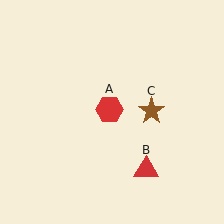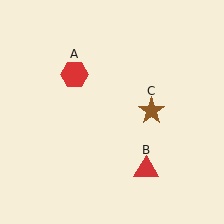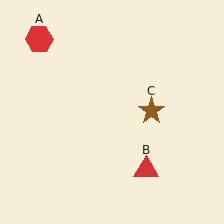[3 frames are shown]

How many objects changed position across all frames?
1 object changed position: red hexagon (object A).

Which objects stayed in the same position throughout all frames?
Red triangle (object B) and brown star (object C) remained stationary.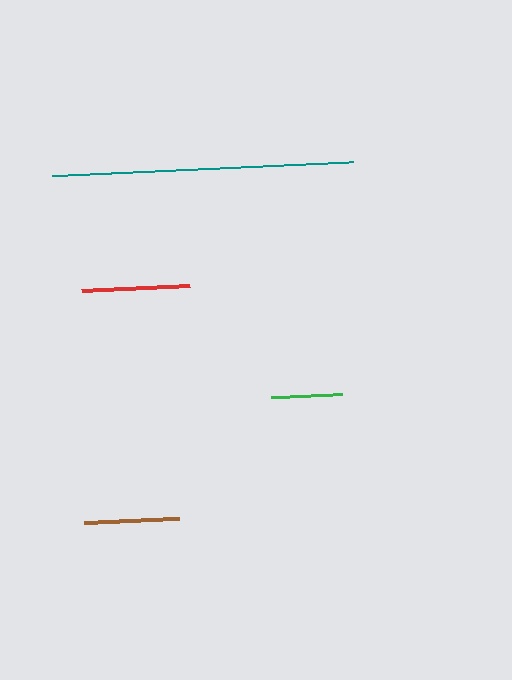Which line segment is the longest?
The teal line is the longest at approximately 301 pixels.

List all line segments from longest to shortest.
From longest to shortest: teal, red, brown, green.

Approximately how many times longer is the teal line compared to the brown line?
The teal line is approximately 3.1 times the length of the brown line.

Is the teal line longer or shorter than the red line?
The teal line is longer than the red line.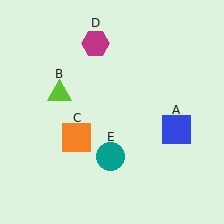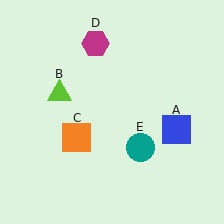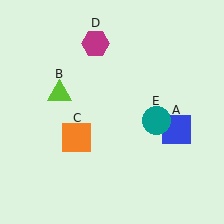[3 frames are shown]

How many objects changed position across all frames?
1 object changed position: teal circle (object E).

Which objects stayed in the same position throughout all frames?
Blue square (object A) and lime triangle (object B) and orange square (object C) and magenta hexagon (object D) remained stationary.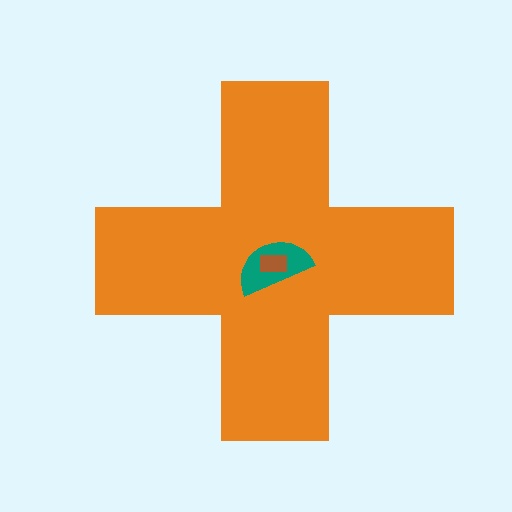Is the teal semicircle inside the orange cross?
Yes.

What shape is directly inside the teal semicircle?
The brown rectangle.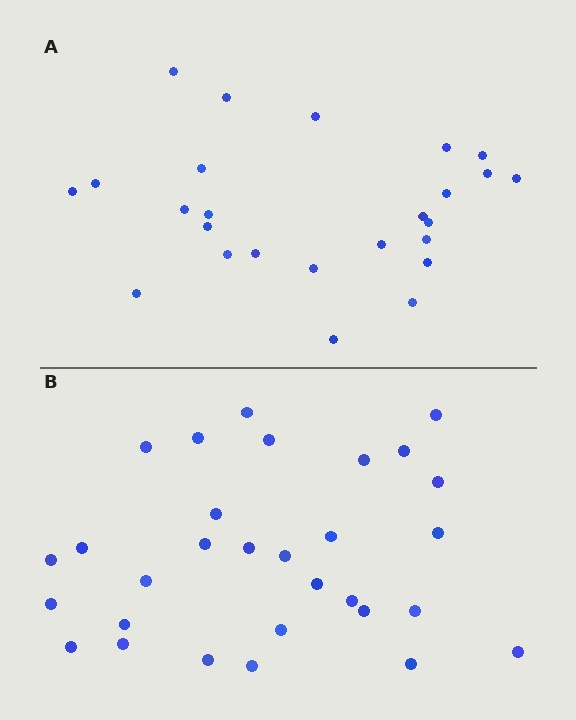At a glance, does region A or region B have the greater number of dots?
Region B (the bottom region) has more dots.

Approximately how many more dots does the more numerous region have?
Region B has about 5 more dots than region A.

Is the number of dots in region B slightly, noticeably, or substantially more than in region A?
Region B has only slightly more — the two regions are fairly close. The ratio is roughly 1.2 to 1.